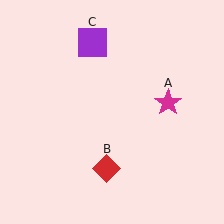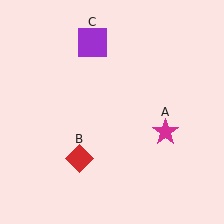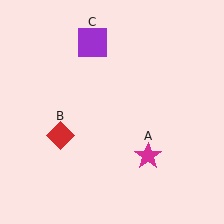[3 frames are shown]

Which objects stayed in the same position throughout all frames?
Purple square (object C) remained stationary.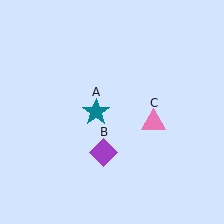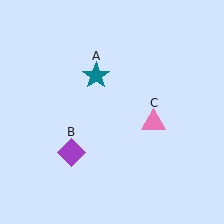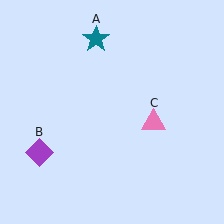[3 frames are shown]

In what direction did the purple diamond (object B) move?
The purple diamond (object B) moved left.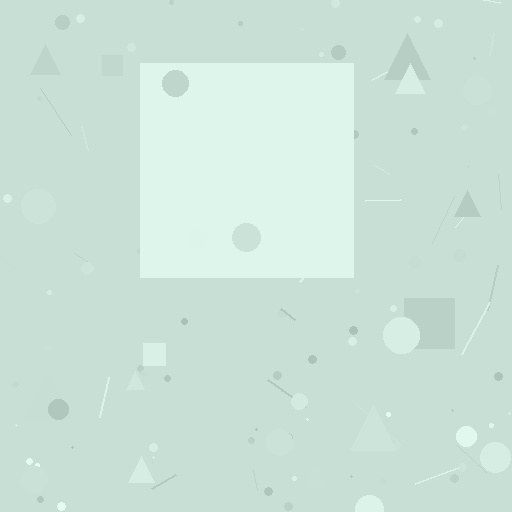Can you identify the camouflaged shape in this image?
The camouflaged shape is a square.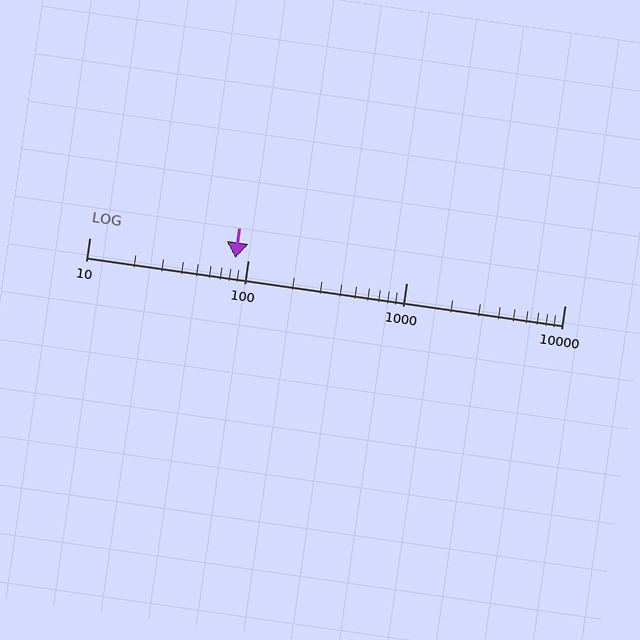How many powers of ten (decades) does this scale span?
The scale spans 3 decades, from 10 to 10000.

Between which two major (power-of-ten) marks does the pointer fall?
The pointer is between 10 and 100.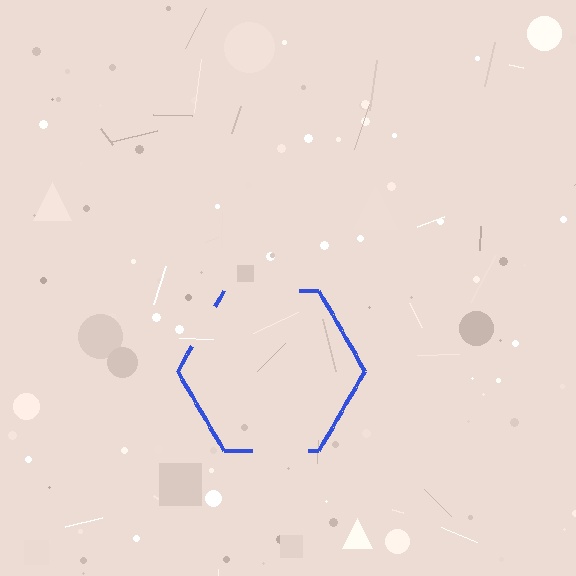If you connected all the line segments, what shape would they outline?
They would outline a hexagon.